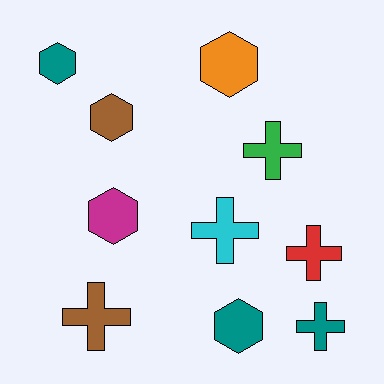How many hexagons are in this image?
There are 5 hexagons.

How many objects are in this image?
There are 10 objects.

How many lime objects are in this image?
There are no lime objects.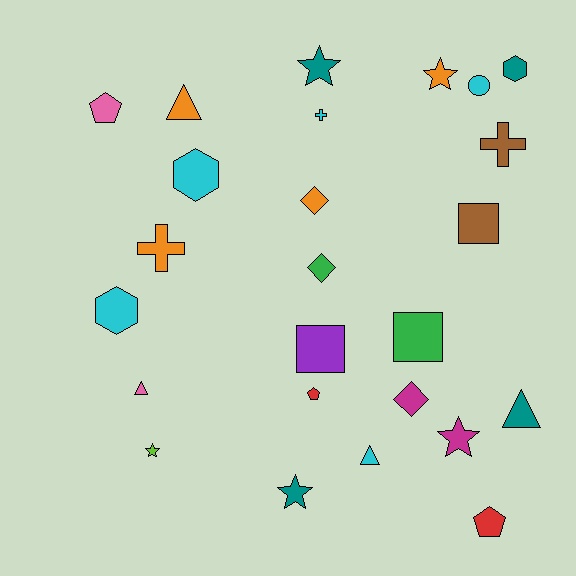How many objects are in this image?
There are 25 objects.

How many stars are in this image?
There are 5 stars.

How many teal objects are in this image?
There are 4 teal objects.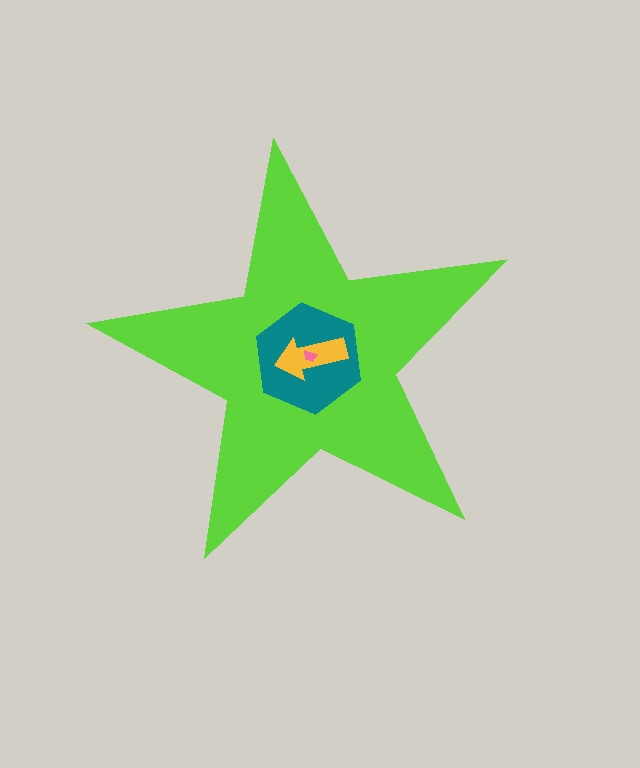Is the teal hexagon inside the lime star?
Yes.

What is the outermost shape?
The lime star.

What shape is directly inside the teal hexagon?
The yellow arrow.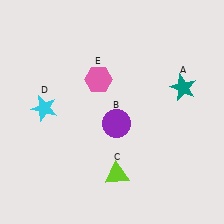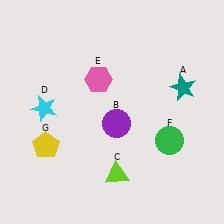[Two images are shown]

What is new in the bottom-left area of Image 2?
A yellow pentagon (G) was added in the bottom-left area of Image 2.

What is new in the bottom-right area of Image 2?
A green circle (F) was added in the bottom-right area of Image 2.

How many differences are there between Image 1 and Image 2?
There are 2 differences between the two images.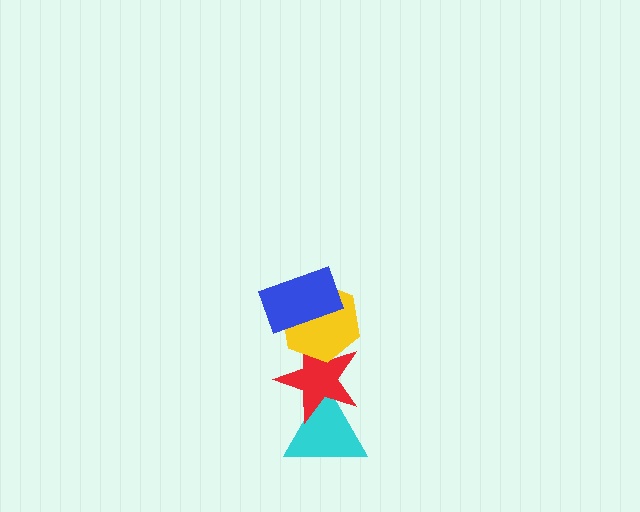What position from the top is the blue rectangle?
The blue rectangle is 1st from the top.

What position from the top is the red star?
The red star is 3rd from the top.